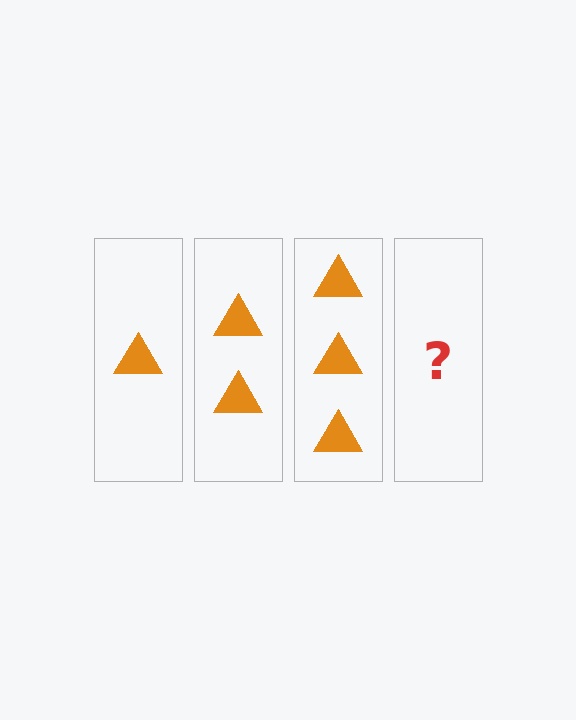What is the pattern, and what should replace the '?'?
The pattern is that each step adds one more triangle. The '?' should be 4 triangles.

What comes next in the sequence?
The next element should be 4 triangles.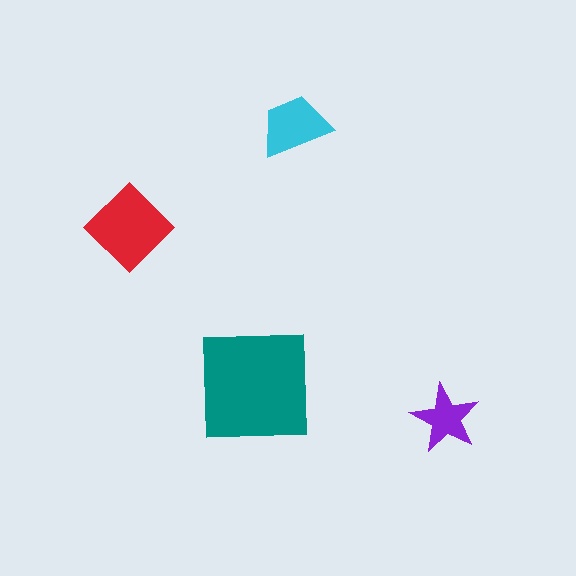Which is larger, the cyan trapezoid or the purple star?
The cyan trapezoid.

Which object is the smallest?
The purple star.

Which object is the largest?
The teal square.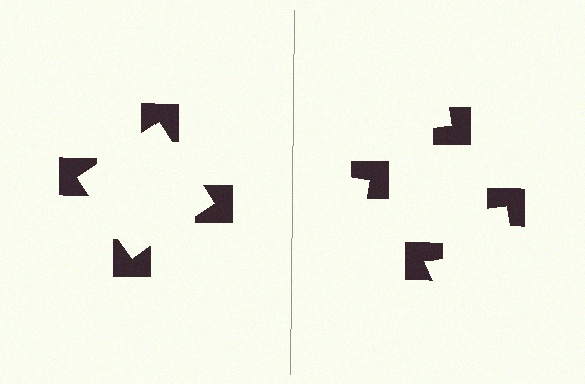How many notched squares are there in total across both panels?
8 — 4 on each side.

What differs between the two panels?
The notched squares are positioned identically on both sides; only the wedge orientations differ. On the left they align to a square; on the right they are misaligned.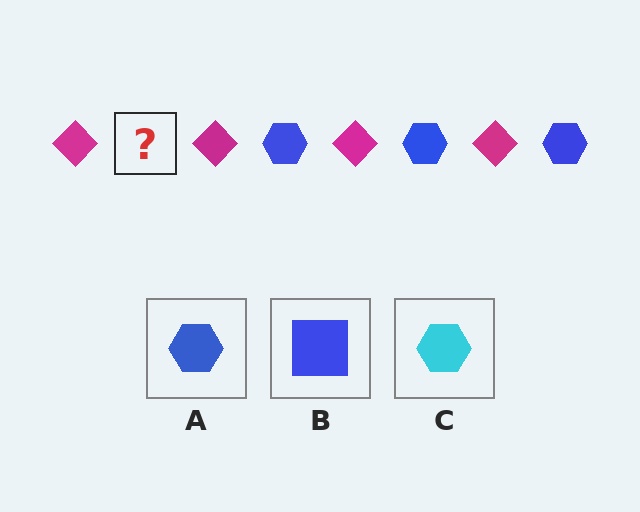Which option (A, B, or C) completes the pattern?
A.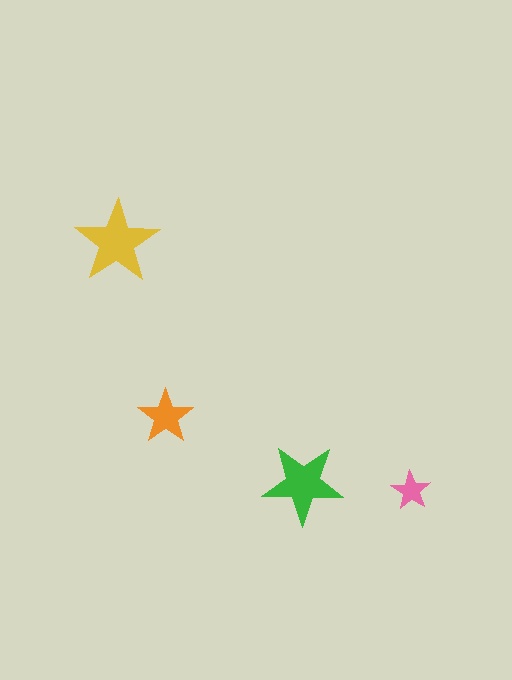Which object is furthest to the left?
The yellow star is leftmost.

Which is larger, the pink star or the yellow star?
The yellow one.